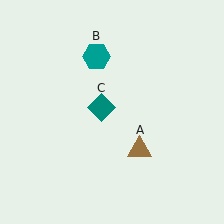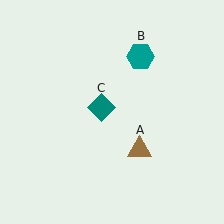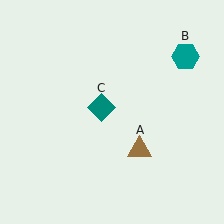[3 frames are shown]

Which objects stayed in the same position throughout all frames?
Brown triangle (object A) and teal diamond (object C) remained stationary.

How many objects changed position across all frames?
1 object changed position: teal hexagon (object B).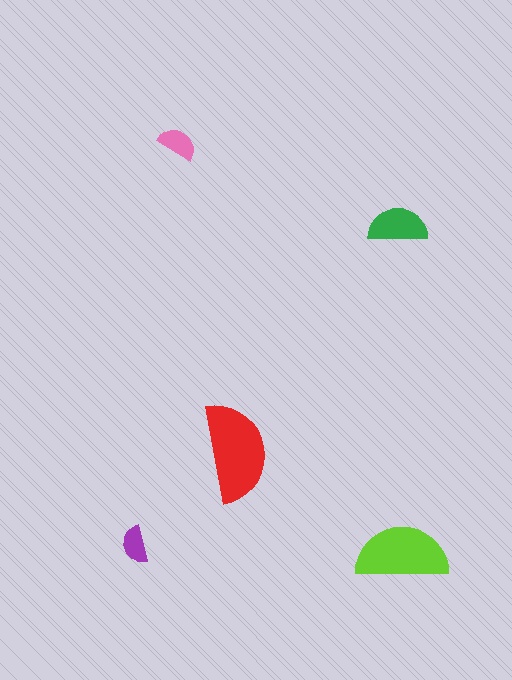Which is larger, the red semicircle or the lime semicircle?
The red one.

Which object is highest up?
The pink semicircle is topmost.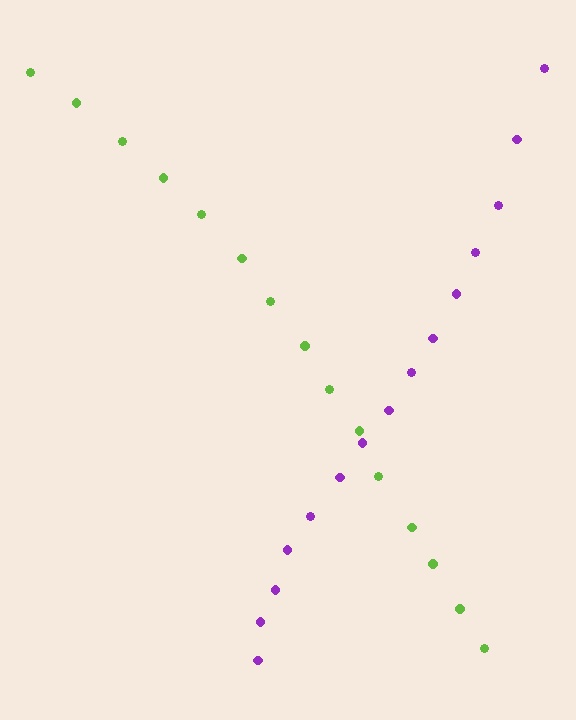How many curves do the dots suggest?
There are 2 distinct paths.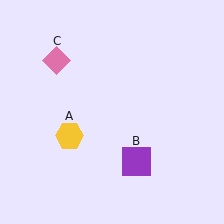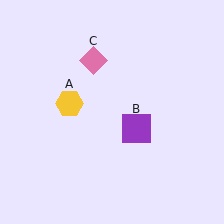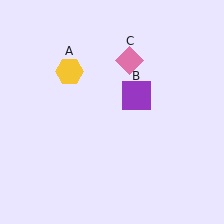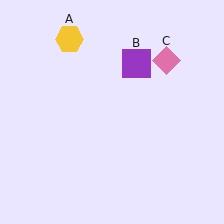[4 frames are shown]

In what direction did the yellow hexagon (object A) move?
The yellow hexagon (object A) moved up.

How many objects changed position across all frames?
3 objects changed position: yellow hexagon (object A), purple square (object B), pink diamond (object C).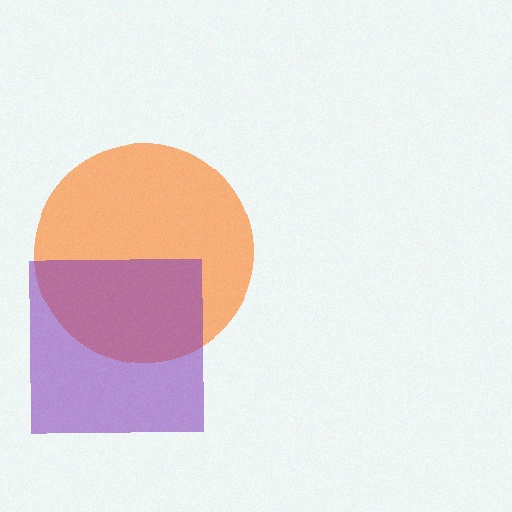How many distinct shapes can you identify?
There are 2 distinct shapes: an orange circle, a purple square.